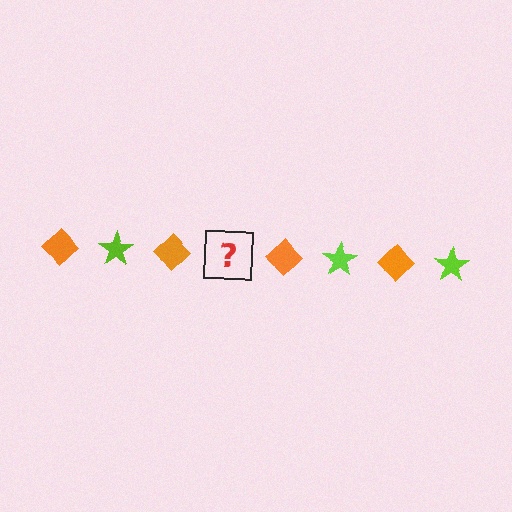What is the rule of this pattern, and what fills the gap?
The rule is that the pattern alternates between orange diamond and lime star. The gap should be filled with a lime star.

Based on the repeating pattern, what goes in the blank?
The blank should be a lime star.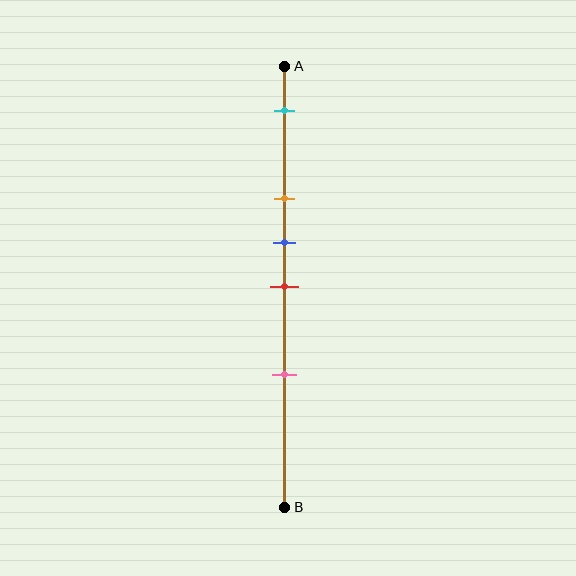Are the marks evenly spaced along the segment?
No, the marks are not evenly spaced.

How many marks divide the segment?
There are 5 marks dividing the segment.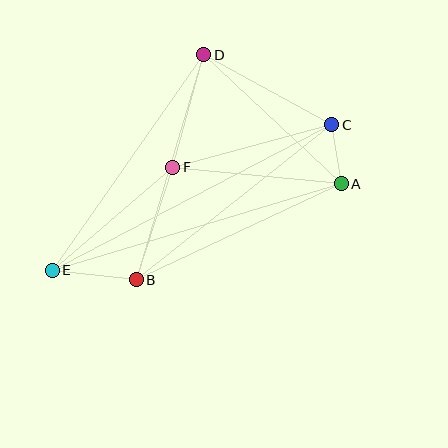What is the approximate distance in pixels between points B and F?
The distance between B and F is approximately 118 pixels.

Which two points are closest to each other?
Points A and C are closest to each other.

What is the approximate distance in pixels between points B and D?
The distance between B and D is approximately 234 pixels.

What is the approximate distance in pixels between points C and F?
The distance between C and F is approximately 165 pixels.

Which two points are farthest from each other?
Points C and E are farthest from each other.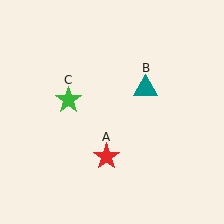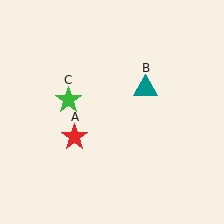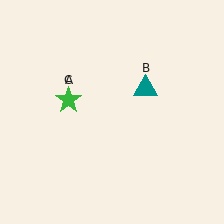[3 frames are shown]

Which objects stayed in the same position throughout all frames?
Teal triangle (object B) and green star (object C) remained stationary.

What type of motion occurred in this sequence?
The red star (object A) rotated clockwise around the center of the scene.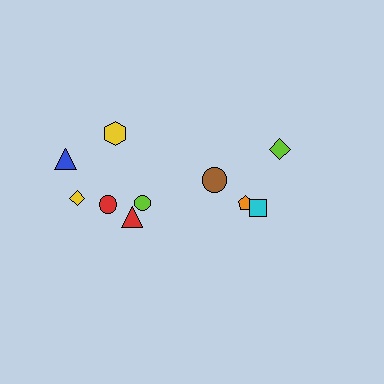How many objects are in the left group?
There are 6 objects.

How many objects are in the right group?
There are 4 objects.